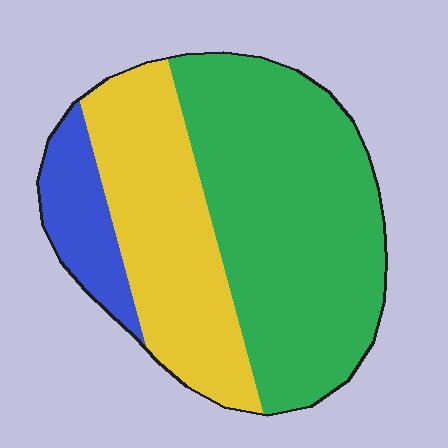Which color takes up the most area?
Green, at roughly 55%.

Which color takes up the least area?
Blue, at roughly 10%.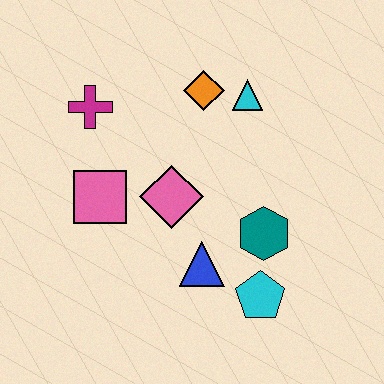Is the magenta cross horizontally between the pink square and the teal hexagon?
No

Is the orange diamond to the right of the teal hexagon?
No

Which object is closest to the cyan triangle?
The orange diamond is closest to the cyan triangle.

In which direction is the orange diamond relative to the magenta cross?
The orange diamond is to the right of the magenta cross.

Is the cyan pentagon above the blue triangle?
No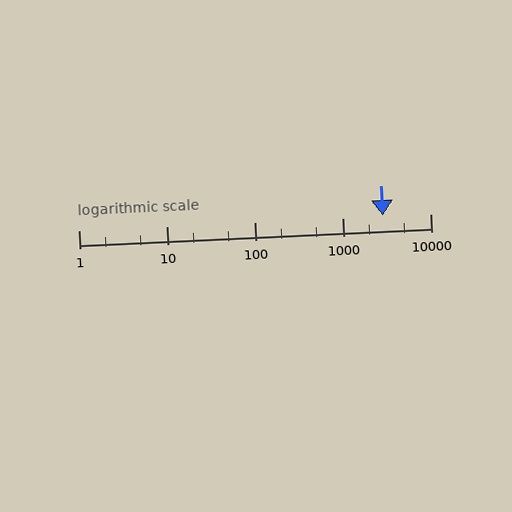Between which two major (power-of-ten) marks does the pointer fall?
The pointer is between 1000 and 10000.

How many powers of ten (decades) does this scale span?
The scale spans 4 decades, from 1 to 10000.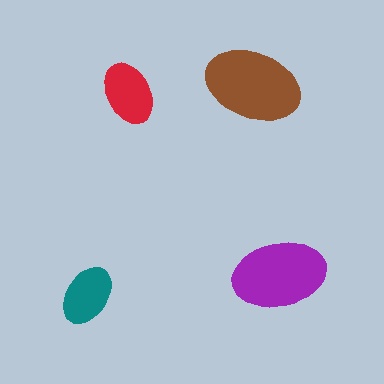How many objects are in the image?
There are 4 objects in the image.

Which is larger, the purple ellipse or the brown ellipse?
The brown one.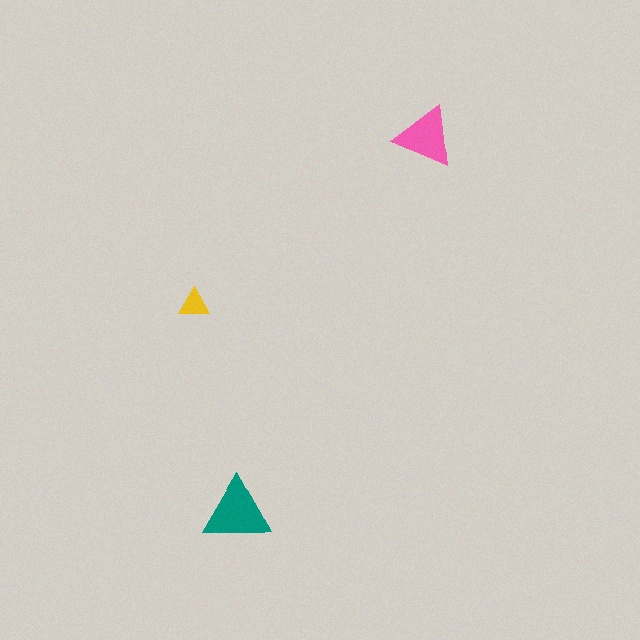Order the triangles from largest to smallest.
the teal one, the pink one, the yellow one.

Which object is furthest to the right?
The pink triangle is rightmost.